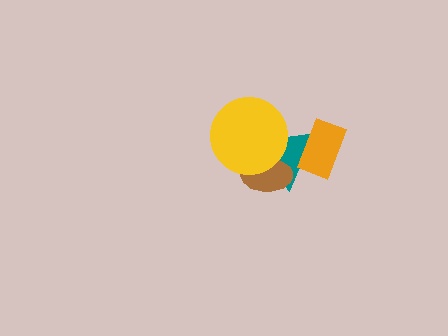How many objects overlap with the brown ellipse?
2 objects overlap with the brown ellipse.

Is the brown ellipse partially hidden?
Yes, it is partially covered by another shape.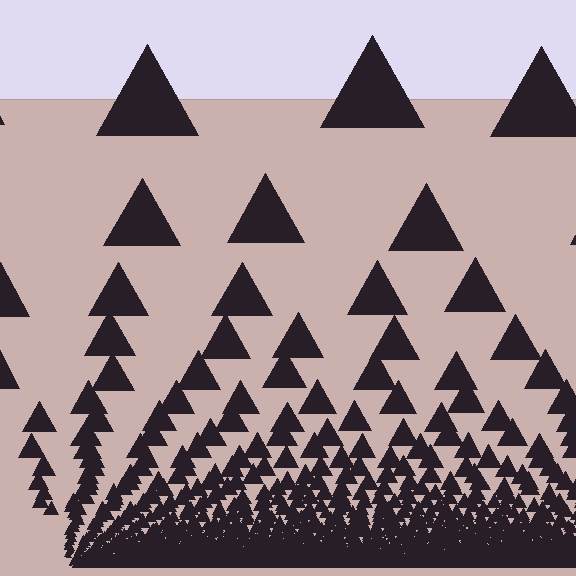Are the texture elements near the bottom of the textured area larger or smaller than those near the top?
Smaller. The gradient is inverted — elements near the bottom are smaller and denser.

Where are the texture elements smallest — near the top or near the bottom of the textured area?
Near the bottom.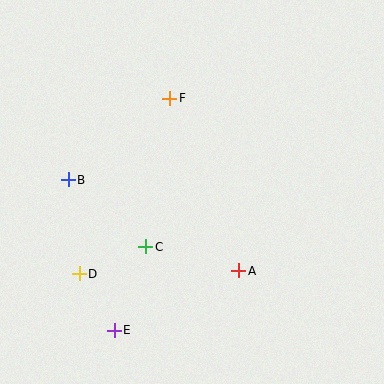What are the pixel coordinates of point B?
Point B is at (68, 180).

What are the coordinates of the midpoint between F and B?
The midpoint between F and B is at (119, 139).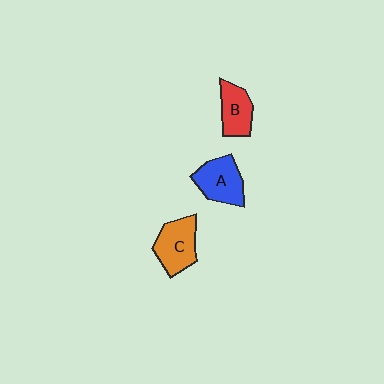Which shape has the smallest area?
Shape B (red).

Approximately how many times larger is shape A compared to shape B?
Approximately 1.2 times.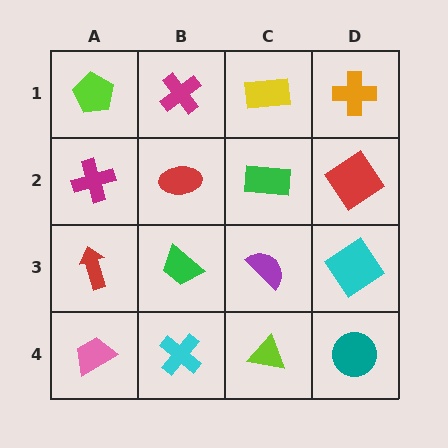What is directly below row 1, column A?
A magenta cross.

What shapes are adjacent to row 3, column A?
A magenta cross (row 2, column A), a pink trapezoid (row 4, column A), a green trapezoid (row 3, column B).